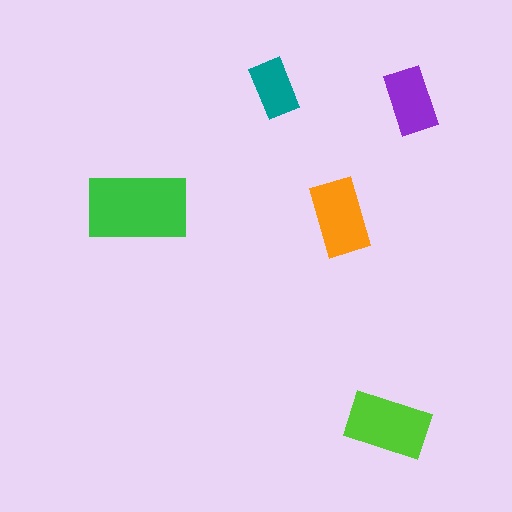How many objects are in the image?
There are 5 objects in the image.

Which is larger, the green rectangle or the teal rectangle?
The green one.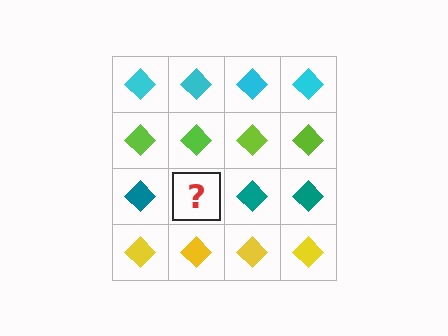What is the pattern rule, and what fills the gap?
The rule is that each row has a consistent color. The gap should be filled with a teal diamond.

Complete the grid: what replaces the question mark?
The question mark should be replaced with a teal diamond.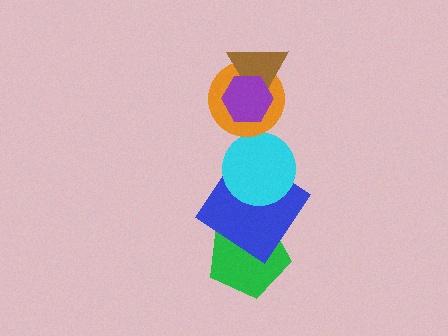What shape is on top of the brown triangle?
The purple hexagon is on top of the brown triangle.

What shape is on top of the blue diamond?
The cyan circle is on top of the blue diamond.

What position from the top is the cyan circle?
The cyan circle is 4th from the top.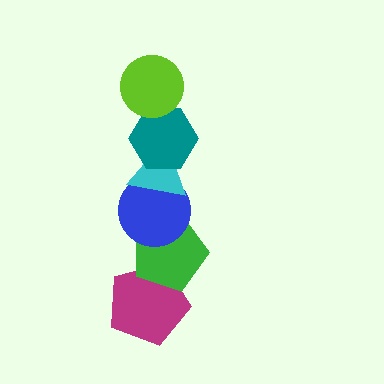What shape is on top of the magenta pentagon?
The green pentagon is on top of the magenta pentagon.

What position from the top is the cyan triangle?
The cyan triangle is 3rd from the top.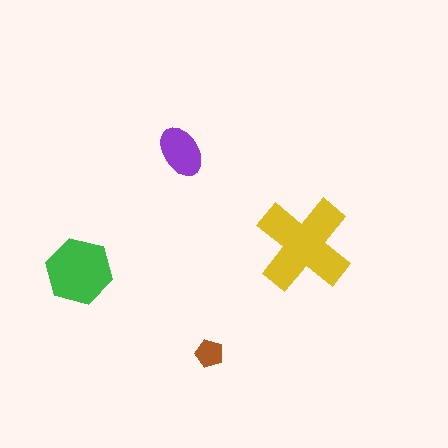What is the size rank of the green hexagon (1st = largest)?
2nd.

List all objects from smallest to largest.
The brown pentagon, the purple ellipse, the green hexagon, the yellow cross.